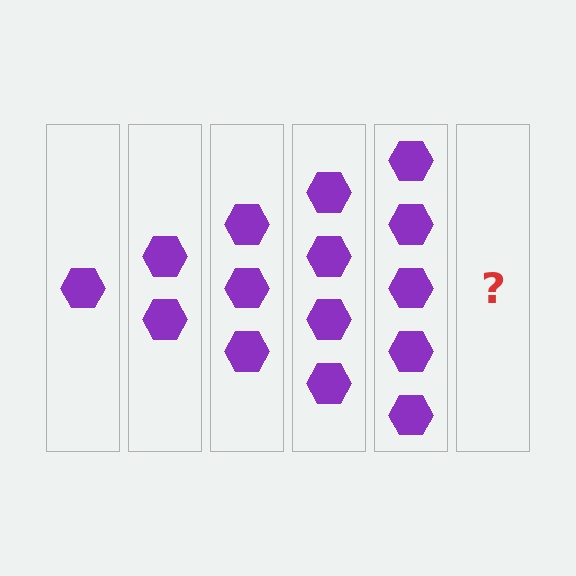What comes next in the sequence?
The next element should be 6 hexagons.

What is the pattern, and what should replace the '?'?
The pattern is that each step adds one more hexagon. The '?' should be 6 hexagons.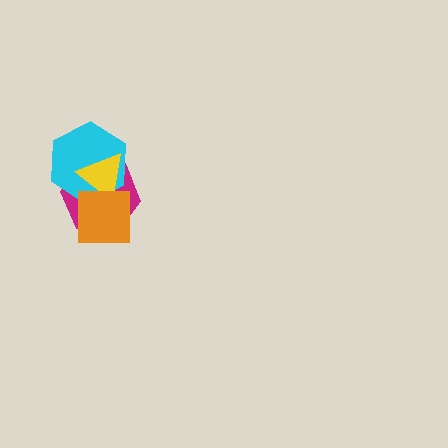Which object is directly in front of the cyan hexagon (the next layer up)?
The yellow triangle is directly in front of the cyan hexagon.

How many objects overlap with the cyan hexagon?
3 objects overlap with the cyan hexagon.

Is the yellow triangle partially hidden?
Yes, it is partially covered by another shape.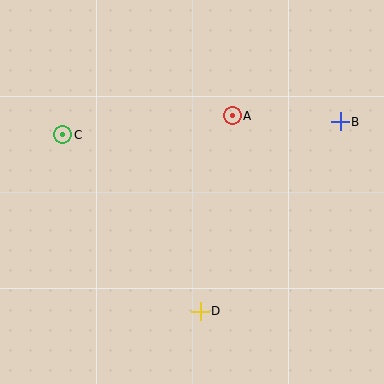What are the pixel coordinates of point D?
Point D is at (200, 311).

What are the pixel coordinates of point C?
Point C is at (63, 135).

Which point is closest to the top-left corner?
Point C is closest to the top-left corner.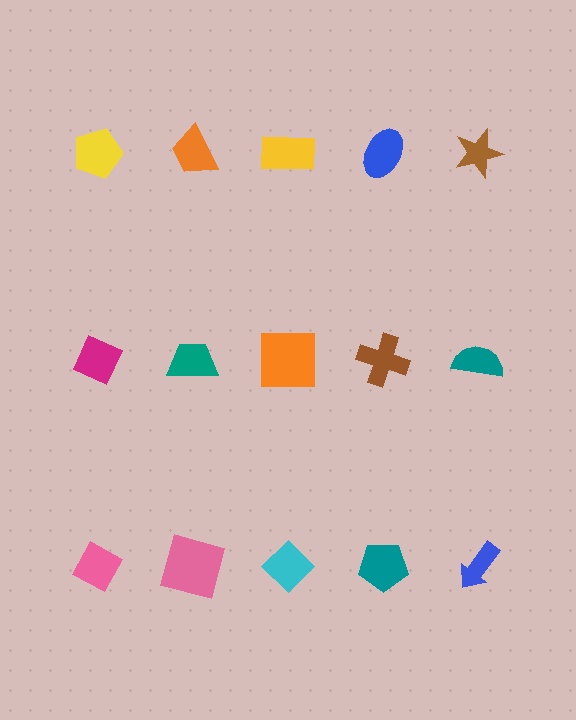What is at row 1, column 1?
A yellow pentagon.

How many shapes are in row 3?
5 shapes.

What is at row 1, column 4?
A blue ellipse.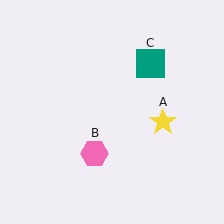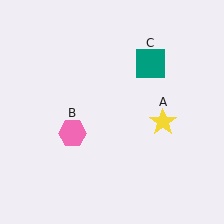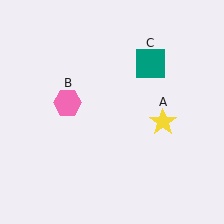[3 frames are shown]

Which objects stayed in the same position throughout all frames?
Yellow star (object A) and teal square (object C) remained stationary.